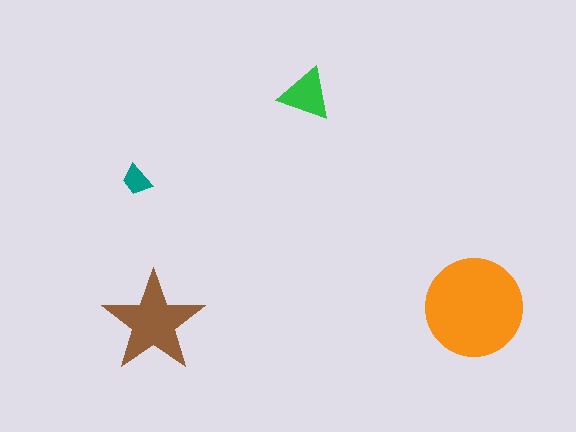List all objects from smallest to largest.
The teal trapezoid, the green triangle, the brown star, the orange circle.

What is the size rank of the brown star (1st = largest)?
2nd.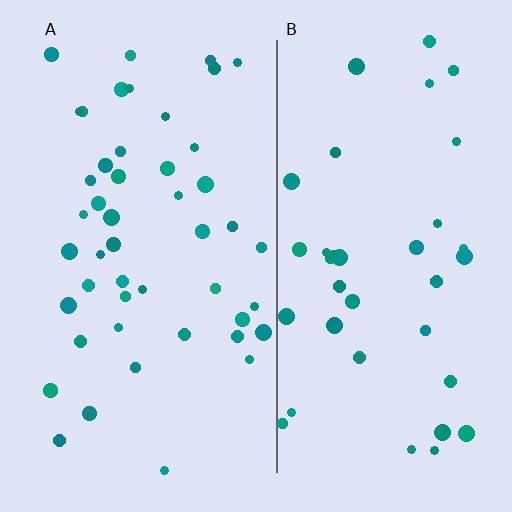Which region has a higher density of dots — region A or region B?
A (the left).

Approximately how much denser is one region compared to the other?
Approximately 1.3× — region A over region B.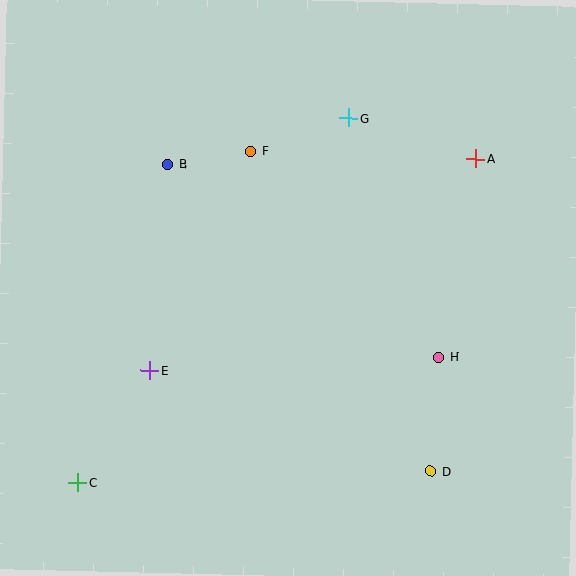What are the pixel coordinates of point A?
Point A is at (476, 159).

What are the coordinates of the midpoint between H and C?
The midpoint between H and C is at (259, 420).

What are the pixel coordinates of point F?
Point F is at (251, 152).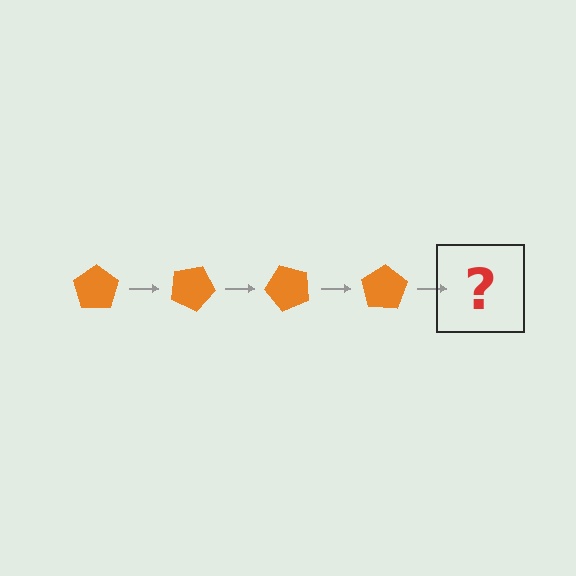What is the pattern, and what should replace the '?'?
The pattern is that the pentagon rotates 25 degrees each step. The '?' should be an orange pentagon rotated 100 degrees.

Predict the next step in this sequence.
The next step is an orange pentagon rotated 100 degrees.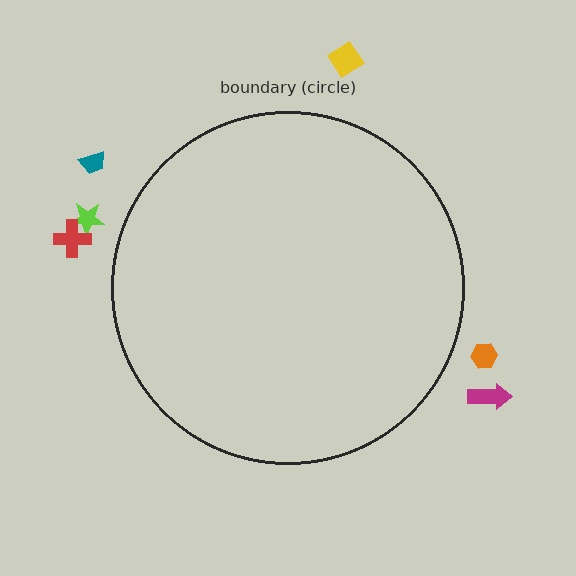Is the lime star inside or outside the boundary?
Outside.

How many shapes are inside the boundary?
0 inside, 6 outside.